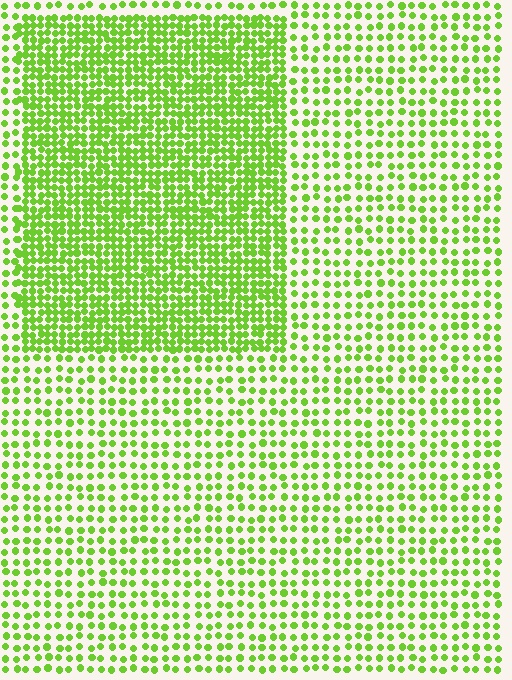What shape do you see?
I see a rectangle.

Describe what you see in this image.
The image contains small lime elements arranged at two different densities. A rectangle-shaped region is visible where the elements are more densely packed than the surrounding area.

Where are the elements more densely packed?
The elements are more densely packed inside the rectangle boundary.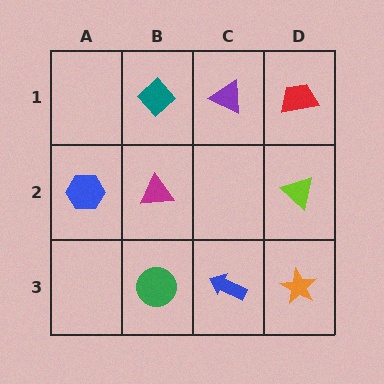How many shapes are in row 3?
3 shapes.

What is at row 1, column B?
A teal diamond.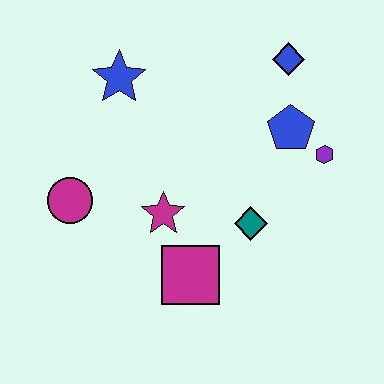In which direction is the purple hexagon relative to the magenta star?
The purple hexagon is to the right of the magenta star.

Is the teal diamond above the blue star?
No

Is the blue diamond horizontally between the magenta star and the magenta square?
No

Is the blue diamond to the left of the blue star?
No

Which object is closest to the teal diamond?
The magenta square is closest to the teal diamond.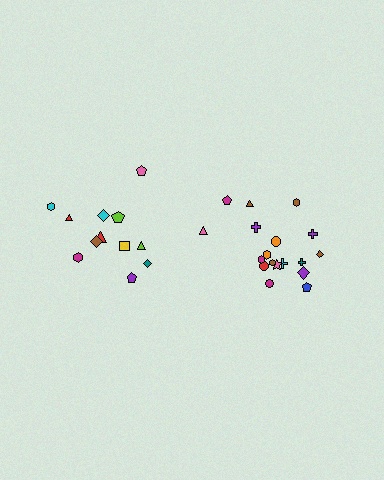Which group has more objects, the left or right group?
The right group.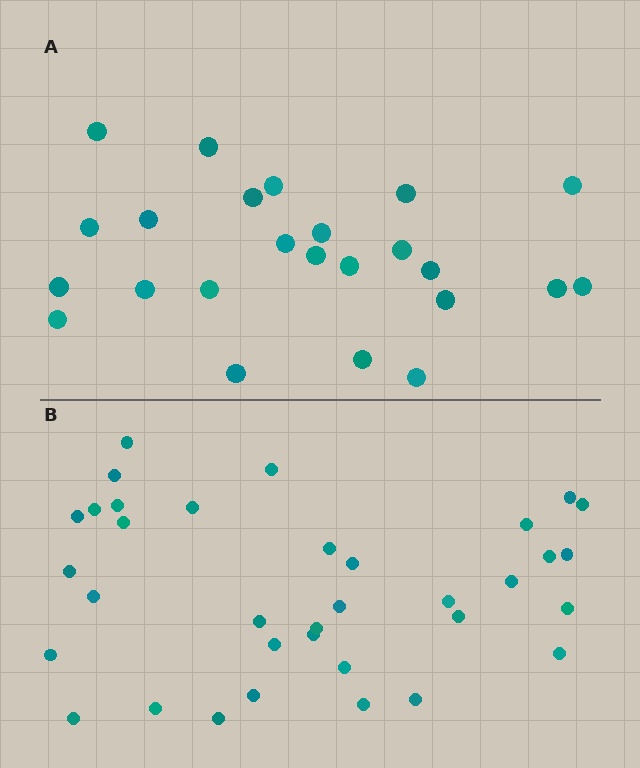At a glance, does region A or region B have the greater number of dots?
Region B (the bottom region) has more dots.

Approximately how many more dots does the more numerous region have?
Region B has roughly 12 or so more dots than region A.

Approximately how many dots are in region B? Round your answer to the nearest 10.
About 40 dots. (The exact count is 35, which rounds to 40.)